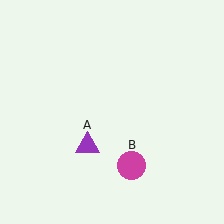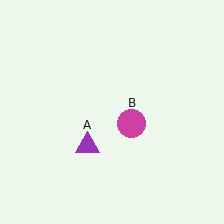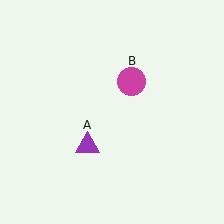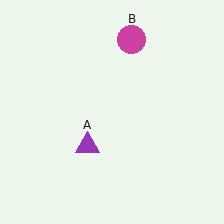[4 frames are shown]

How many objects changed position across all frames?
1 object changed position: magenta circle (object B).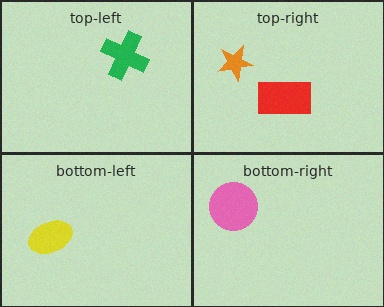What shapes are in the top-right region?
The orange star, the red rectangle.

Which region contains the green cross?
The top-left region.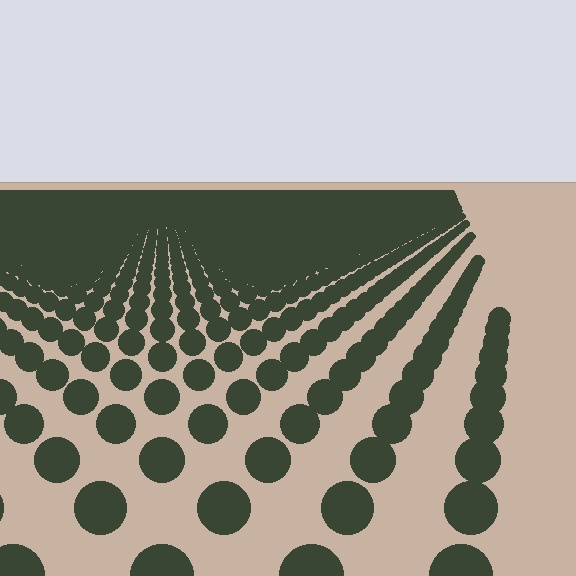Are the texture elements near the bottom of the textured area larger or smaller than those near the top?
Larger. Near the bottom, elements are closer to the viewer and appear at a bigger on-screen size.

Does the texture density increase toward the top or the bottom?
Density increases toward the top.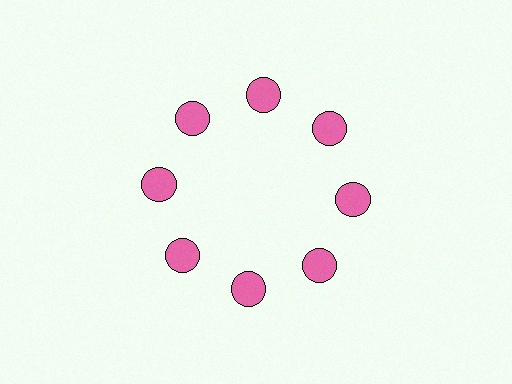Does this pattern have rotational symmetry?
Yes, this pattern has 8-fold rotational symmetry. It looks the same after rotating 45 degrees around the center.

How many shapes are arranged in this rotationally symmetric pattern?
There are 8 shapes, arranged in 8 groups of 1.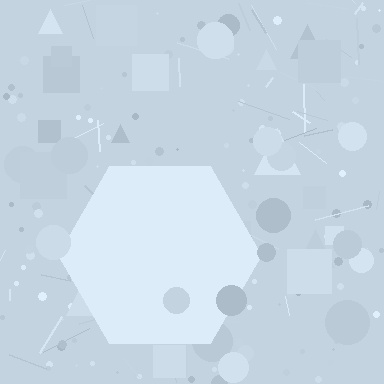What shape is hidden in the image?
A hexagon is hidden in the image.